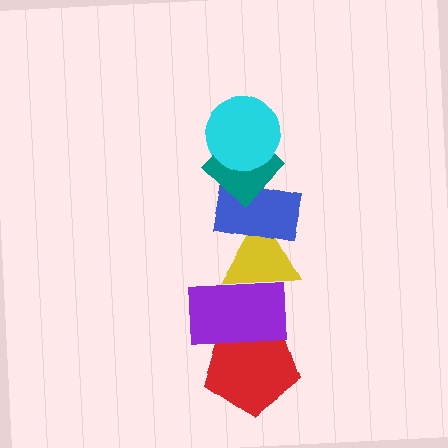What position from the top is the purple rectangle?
The purple rectangle is 5th from the top.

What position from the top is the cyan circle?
The cyan circle is 1st from the top.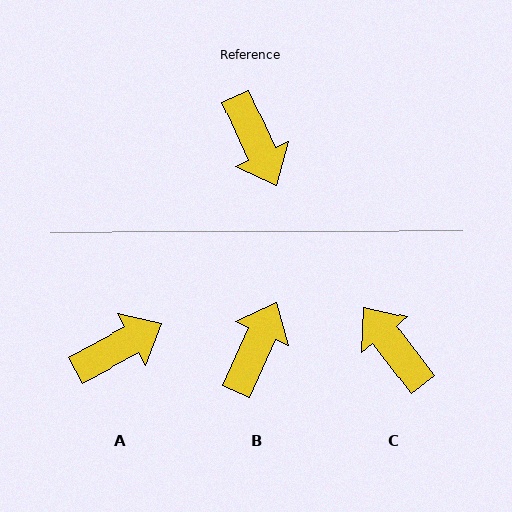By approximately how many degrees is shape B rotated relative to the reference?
Approximately 131 degrees counter-clockwise.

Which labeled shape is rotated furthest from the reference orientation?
C, about 167 degrees away.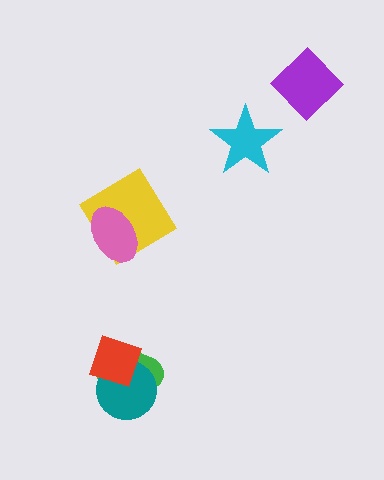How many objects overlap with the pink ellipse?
1 object overlaps with the pink ellipse.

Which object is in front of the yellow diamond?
The pink ellipse is in front of the yellow diamond.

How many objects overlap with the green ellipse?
2 objects overlap with the green ellipse.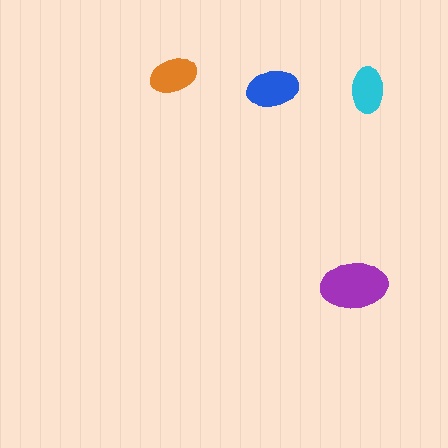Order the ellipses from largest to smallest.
the purple one, the blue one, the orange one, the cyan one.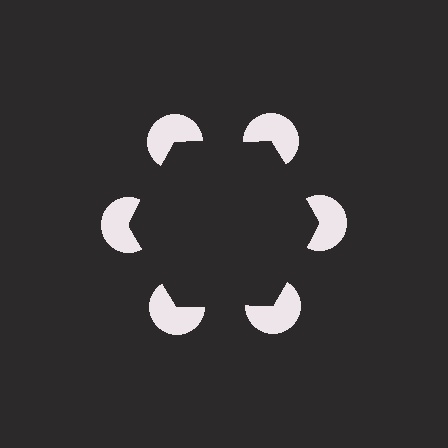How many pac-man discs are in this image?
There are 6 — one at each vertex of the illusory hexagon.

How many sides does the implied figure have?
6 sides.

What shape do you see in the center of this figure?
An illusory hexagon — its edges are inferred from the aligned wedge cuts in the pac-man discs, not physically drawn.